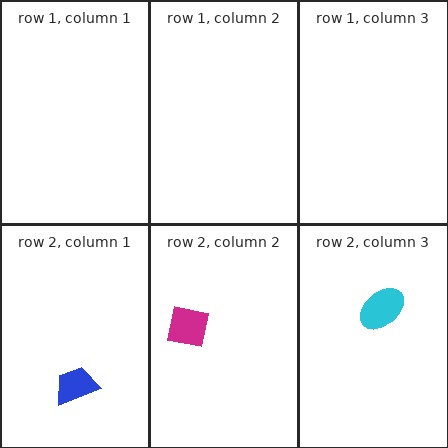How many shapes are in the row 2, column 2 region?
1.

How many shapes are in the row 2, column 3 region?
1.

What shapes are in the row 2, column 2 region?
The magenta square.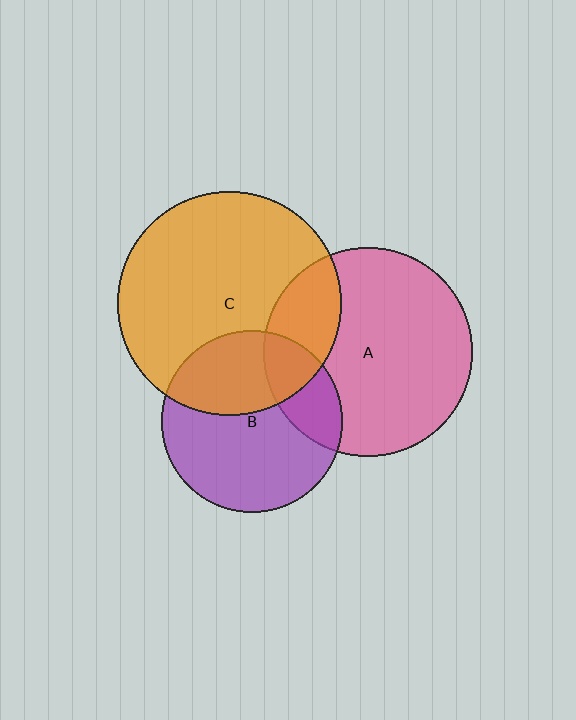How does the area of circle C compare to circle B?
Approximately 1.5 times.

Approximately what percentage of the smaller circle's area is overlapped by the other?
Approximately 25%.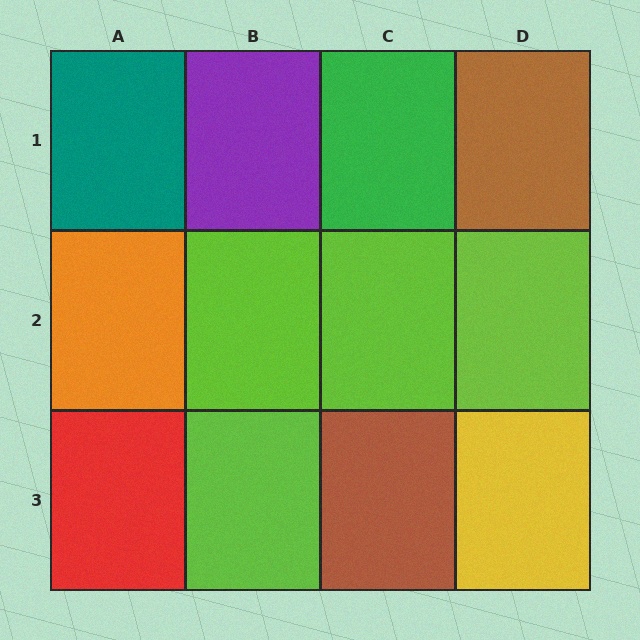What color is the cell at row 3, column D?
Yellow.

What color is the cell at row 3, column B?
Lime.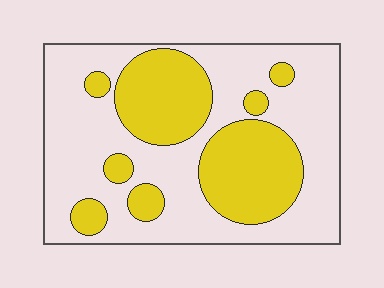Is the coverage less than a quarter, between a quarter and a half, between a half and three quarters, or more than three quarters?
Between a quarter and a half.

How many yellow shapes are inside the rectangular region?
8.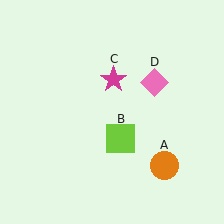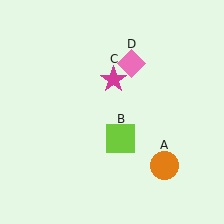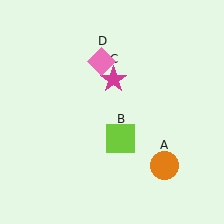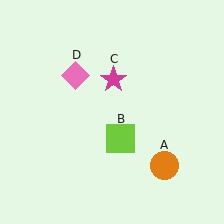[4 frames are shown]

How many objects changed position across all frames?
1 object changed position: pink diamond (object D).